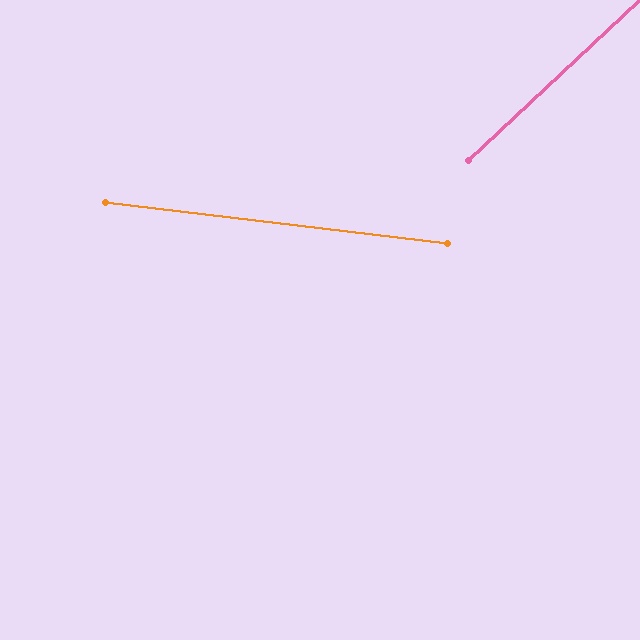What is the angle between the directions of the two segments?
Approximately 50 degrees.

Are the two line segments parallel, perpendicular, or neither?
Neither parallel nor perpendicular — they differ by about 50°.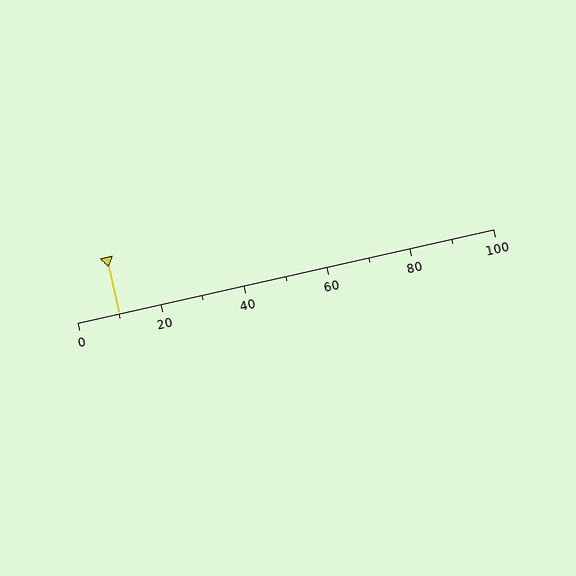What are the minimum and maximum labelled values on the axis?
The axis runs from 0 to 100.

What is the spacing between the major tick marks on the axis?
The major ticks are spaced 20 apart.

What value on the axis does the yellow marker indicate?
The marker indicates approximately 10.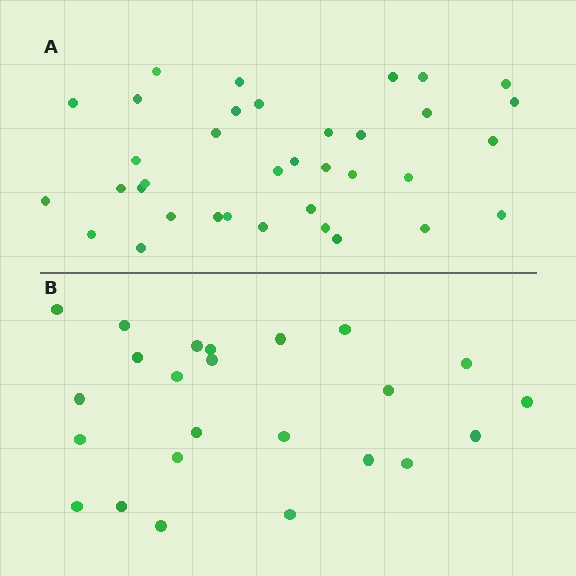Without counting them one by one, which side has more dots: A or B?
Region A (the top region) has more dots.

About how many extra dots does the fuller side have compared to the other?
Region A has roughly 12 or so more dots than region B.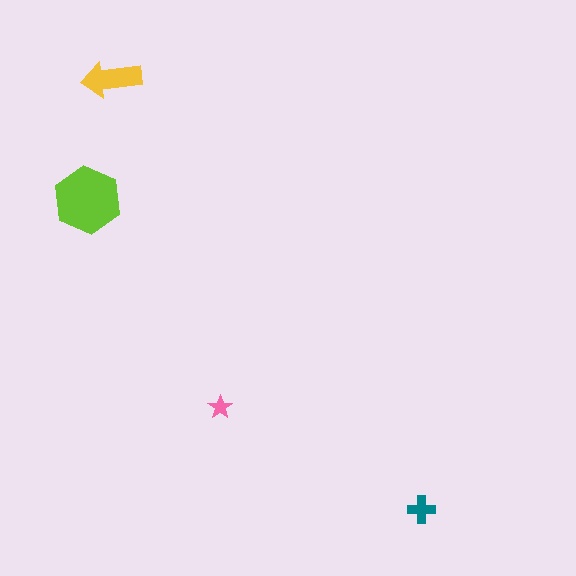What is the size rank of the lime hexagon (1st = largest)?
1st.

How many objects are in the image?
There are 4 objects in the image.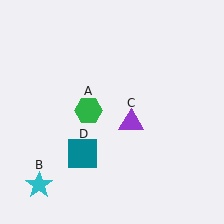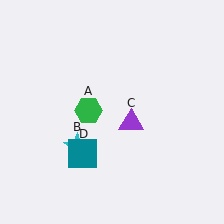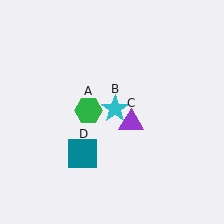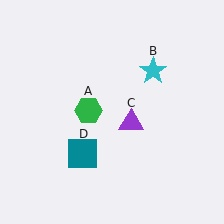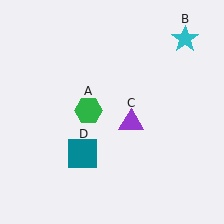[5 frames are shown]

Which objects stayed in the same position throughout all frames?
Green hexagon (object A) and purple triangle (object C) and teal square (object D) remained stationary.